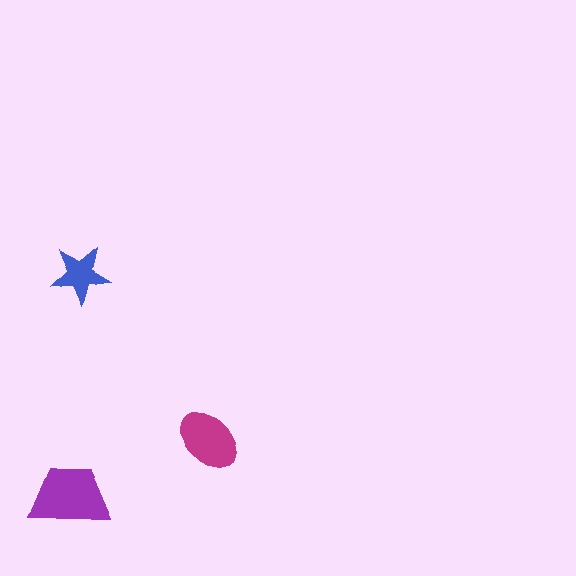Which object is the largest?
The purple trapezoid.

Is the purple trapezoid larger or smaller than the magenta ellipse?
Larger.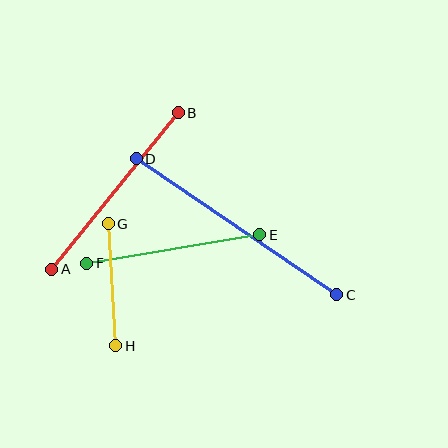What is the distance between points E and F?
The distance is approximately 176 pixels.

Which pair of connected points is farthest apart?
Points C and D are farthest apart.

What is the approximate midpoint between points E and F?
The midpoint is at approximately (173, 249) pixels.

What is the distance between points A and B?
The distance is approximately 201 pixels.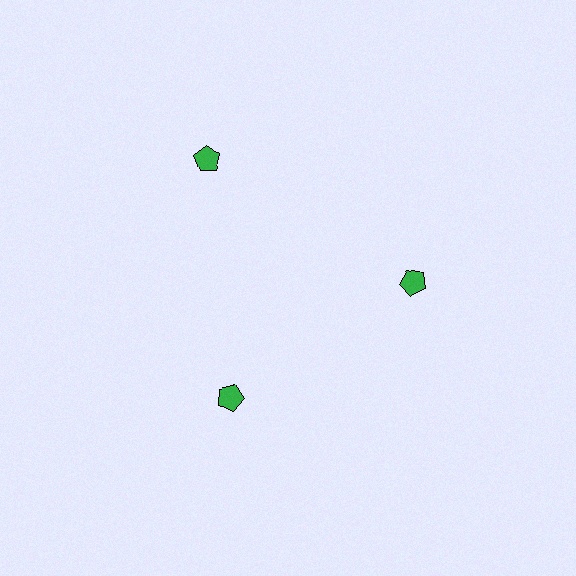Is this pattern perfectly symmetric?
No. The 3 green pentagons are arranged in a ring, but one element near the 11 o'clock position is pushed outward from the center, breaking the 3-fold rotational symmetry.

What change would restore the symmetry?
The symmetry would be restored by moving it inward, back onto the ring so that all 3 pentagons sit at equal angles and equal distance from the center.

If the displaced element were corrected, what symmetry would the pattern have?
It would have 3-fold rotational symmetry — the pattern would map onto itself every 120 degrees.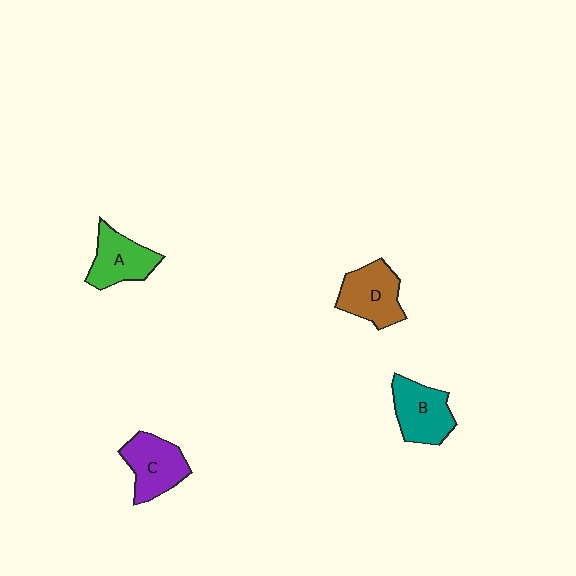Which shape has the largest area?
Shape D (brown).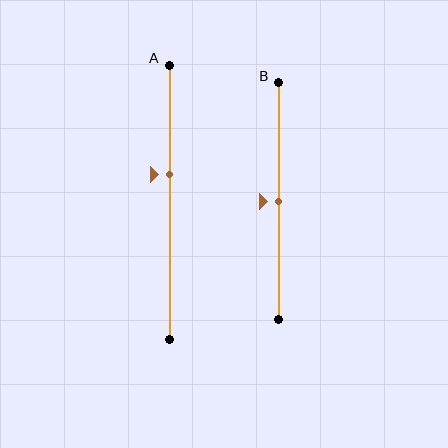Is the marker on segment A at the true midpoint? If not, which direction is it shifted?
No, the marker on segment A is shifted upward by about 10% of the segment length.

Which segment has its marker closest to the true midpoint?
Segment B has its marker closest to the true midpoint.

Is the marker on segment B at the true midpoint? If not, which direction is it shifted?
Yes, the marker on segment B is at the true midpoint.